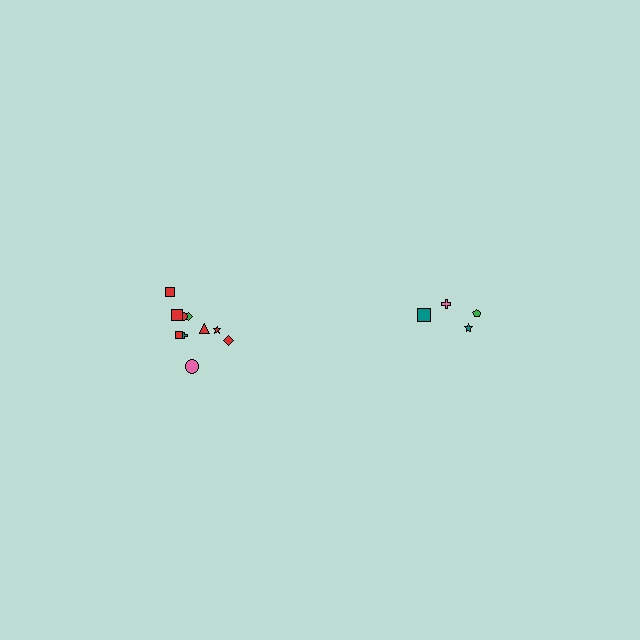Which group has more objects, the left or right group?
The left group.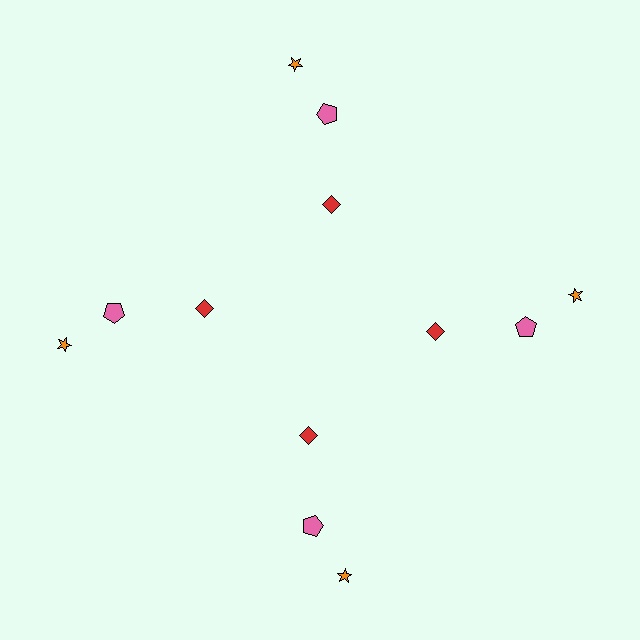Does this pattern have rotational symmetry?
Yes, this pattern has 4-fold rotational symmetry. It looks the same after rotating 90 degrees around the center.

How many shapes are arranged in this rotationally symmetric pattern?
There are 12 shapes, arranged in 4 groups of 3.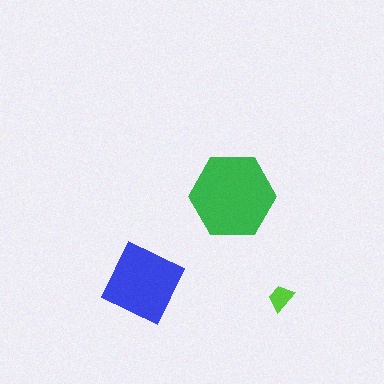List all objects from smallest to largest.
The lime trapezoid, the blue square, the green hexagon.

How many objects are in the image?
There are 3 objects in the image.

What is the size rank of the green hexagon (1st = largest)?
1st.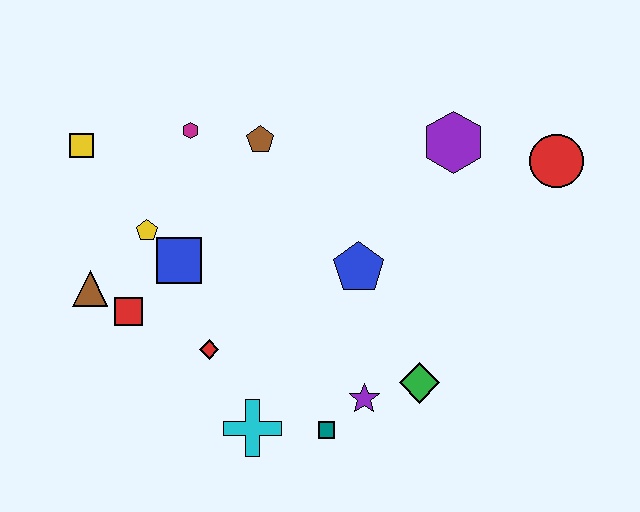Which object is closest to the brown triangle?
The red square is closest to the brown triangle.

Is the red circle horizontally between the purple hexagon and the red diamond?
No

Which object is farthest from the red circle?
The brown triangle is farthest from the red circle.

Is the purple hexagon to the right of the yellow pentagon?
Yes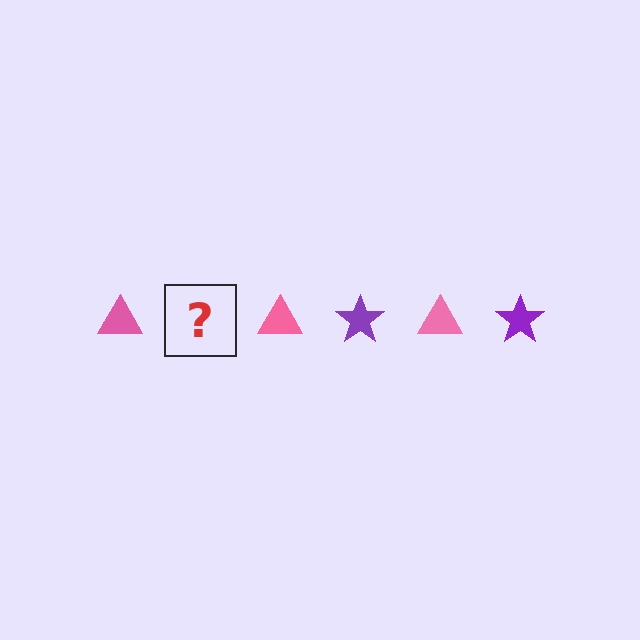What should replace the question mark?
The question mark should be replaced with a purple star.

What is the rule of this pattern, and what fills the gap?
The rule is that the pattern alternates between pink triangle and purple star. The gap should be filled with a purple star.